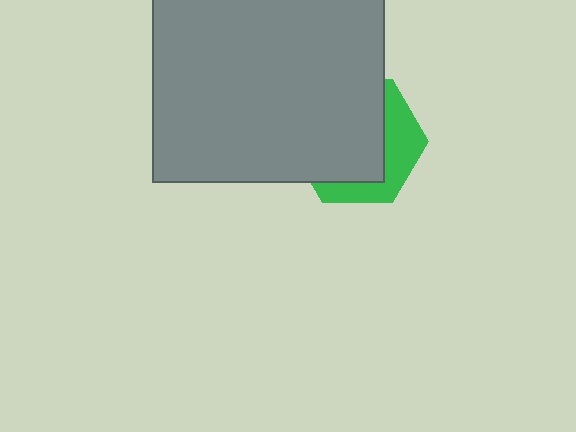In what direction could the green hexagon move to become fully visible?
The green hexagon could move toward the lower-right. That would shift it out from behind the gray rectangle entirely.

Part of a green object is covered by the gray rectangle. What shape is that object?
It is a hexagon.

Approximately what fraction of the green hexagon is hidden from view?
Roughly 66% of the green hexagon is hidden behind the gray rectangle.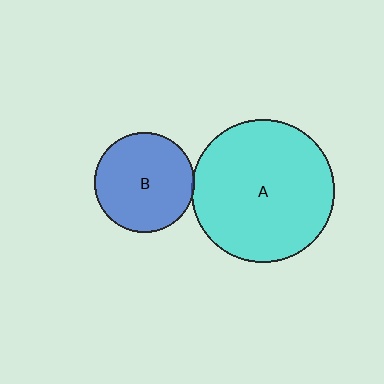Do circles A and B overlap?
Yes.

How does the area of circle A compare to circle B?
Approximately 2.1 times.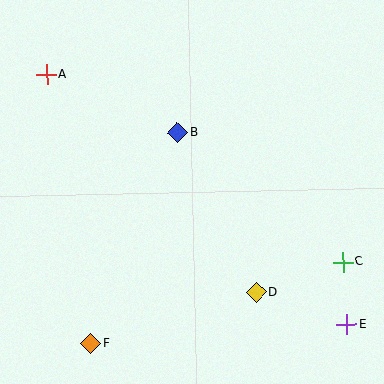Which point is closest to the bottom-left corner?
Point F is closest to the bottom-left corner.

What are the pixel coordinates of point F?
Point F is at (91, 343).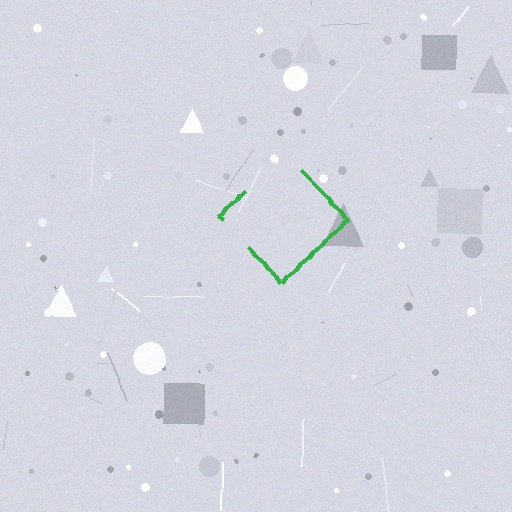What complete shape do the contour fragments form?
The contour fragments form a diamond.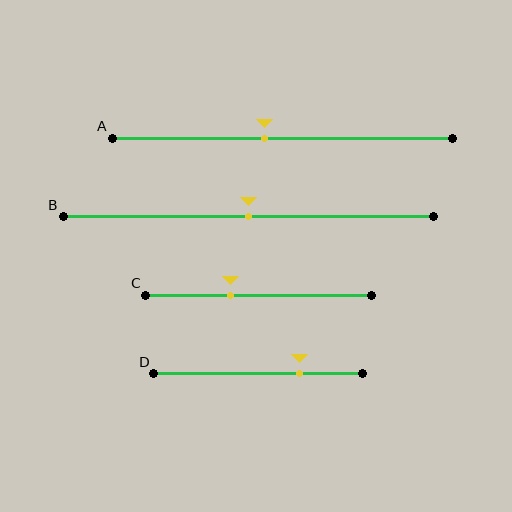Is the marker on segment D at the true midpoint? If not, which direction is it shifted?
No, the marker on segment D is shifted to the right by about 20% of the segment length.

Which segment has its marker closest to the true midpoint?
Segment B has its marker closest to the true midpoint.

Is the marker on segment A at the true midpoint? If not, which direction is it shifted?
No, the marker on segment A is shifted to the left by about 5% of the segment length.